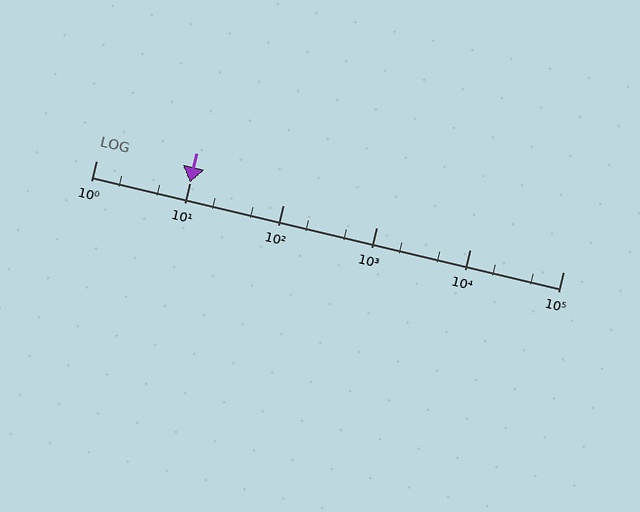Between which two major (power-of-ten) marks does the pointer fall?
The pointer is between 10 and 100.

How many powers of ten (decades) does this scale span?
The scale spans 5 decades, from 1 to 100000.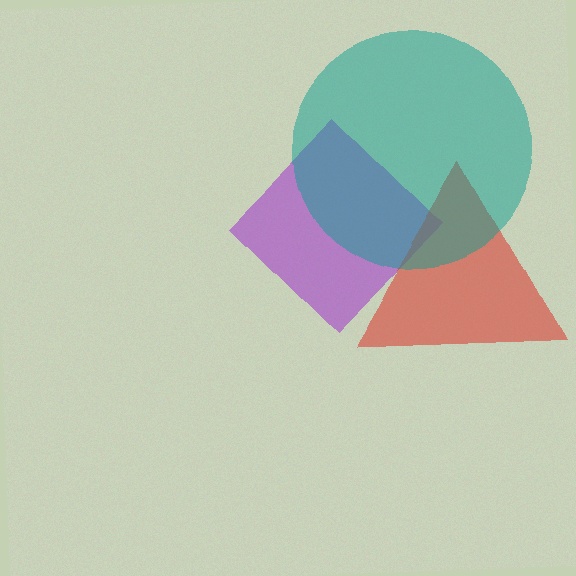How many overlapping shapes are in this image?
There are 3 overlapping shapes in the image.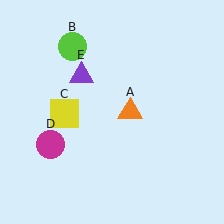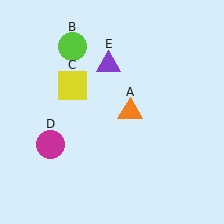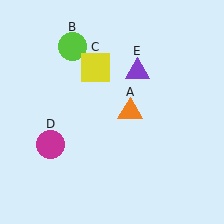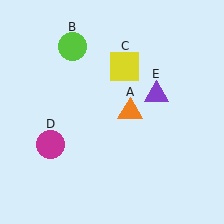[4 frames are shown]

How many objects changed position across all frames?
2 objects changed position: yellow square (object C), purple triangle (object E).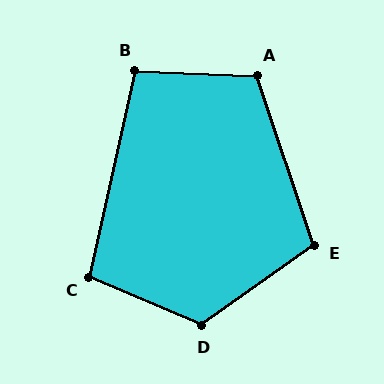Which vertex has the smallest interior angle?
B, at approximately 101 degrees.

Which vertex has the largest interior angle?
D, at approximately 122 degrees.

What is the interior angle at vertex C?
Approximately 101 degrees (obtuse).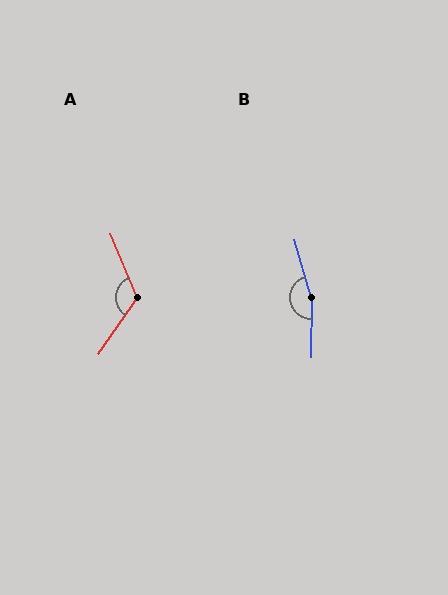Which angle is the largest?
B, at approximately 163 degrees.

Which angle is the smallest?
A, at approximately 123 degrees.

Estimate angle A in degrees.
Approximately 123 degrees.